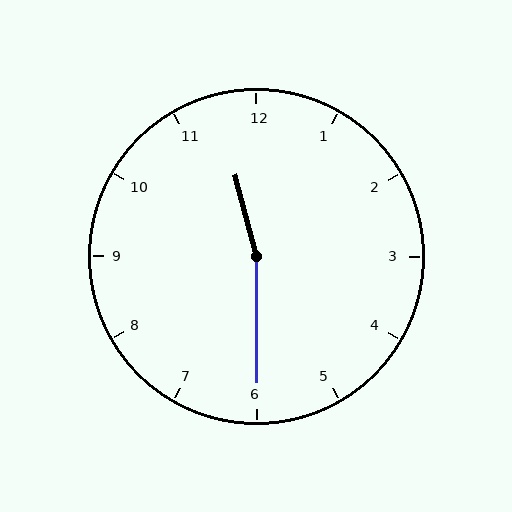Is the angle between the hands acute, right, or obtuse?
It is obtuse.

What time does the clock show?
11:30.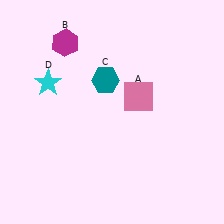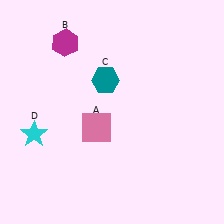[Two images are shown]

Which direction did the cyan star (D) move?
The cyan star (D) moved down.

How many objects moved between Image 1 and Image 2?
2 objects moved between the two images.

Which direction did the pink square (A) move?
The pink square (A) moved left.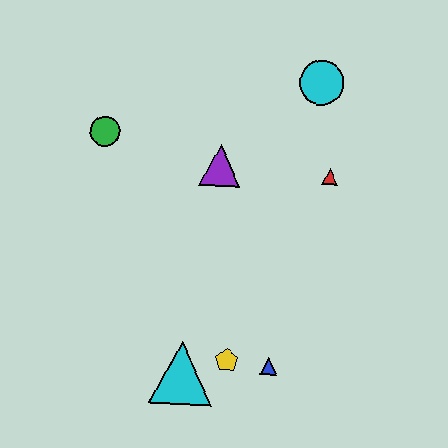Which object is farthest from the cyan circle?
The cyan triangle is farthest from the cyan circle.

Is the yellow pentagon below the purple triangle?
Yes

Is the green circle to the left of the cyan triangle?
Yes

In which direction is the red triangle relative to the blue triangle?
The red triangle is above the blue triangle.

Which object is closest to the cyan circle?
The red triangle is closest to the cyan circle.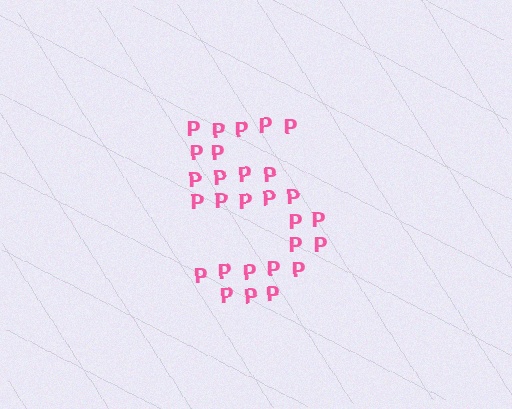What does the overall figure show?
The overall figure shows the digit 5.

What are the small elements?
The small elements are letter P's.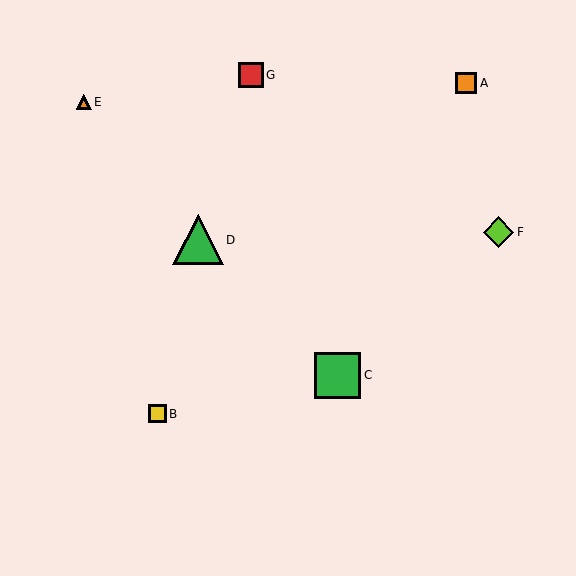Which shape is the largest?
The green triangle (labeled D) is the largest.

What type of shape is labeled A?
Shape A is an orange square.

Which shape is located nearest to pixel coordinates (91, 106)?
The orange triangle (labeled E) at (84, 102) is nearest to that location.